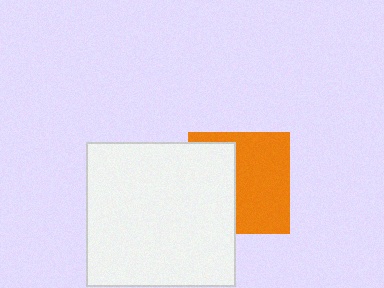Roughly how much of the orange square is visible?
About half of it is visible (roughly 58%).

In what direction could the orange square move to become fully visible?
The orange square could move right. That would shift it out from behind the white rectangle entirely.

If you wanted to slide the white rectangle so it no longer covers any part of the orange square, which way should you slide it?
Slide it left — that is the most direct way to separate the two shapes.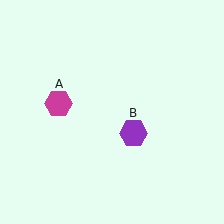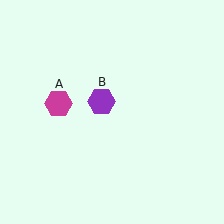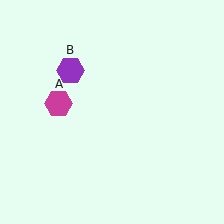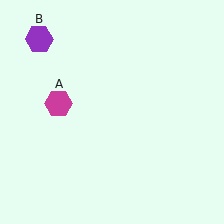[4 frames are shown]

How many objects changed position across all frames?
1 object changed position: purple hexagon (object B).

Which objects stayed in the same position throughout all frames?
Magenta hexagon (object A) remained stationary.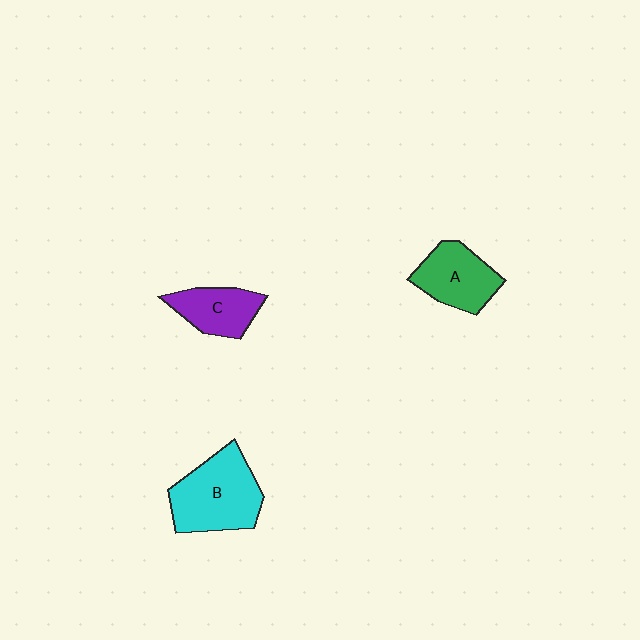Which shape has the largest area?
Shape B (cyan).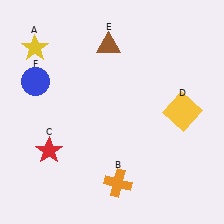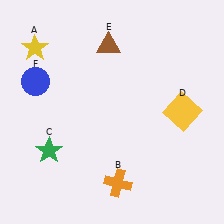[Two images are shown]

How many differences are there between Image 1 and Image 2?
There is 1 difference between the two images.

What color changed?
The star (C) changed from red in Image 1 to green in Image 2.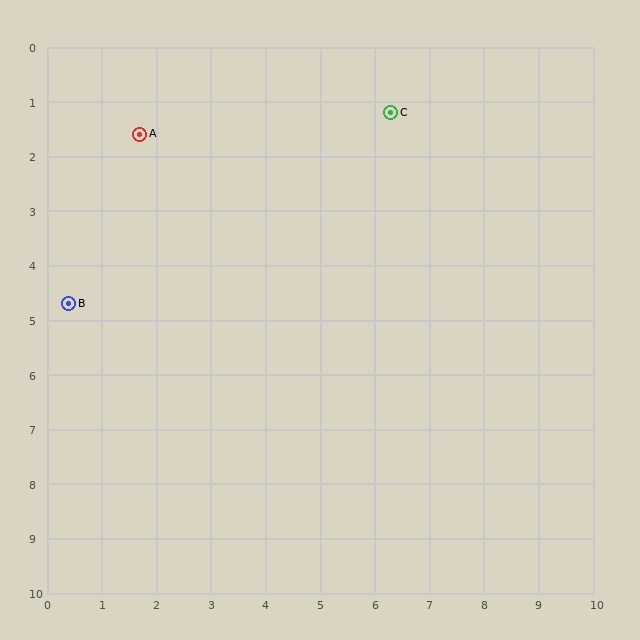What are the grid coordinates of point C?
Point C is at approximately (6.3, 1.2).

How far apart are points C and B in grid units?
Points C and B are about 6.9 grid units apart.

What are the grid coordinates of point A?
Point A is at approximately (1.7, 1.6).